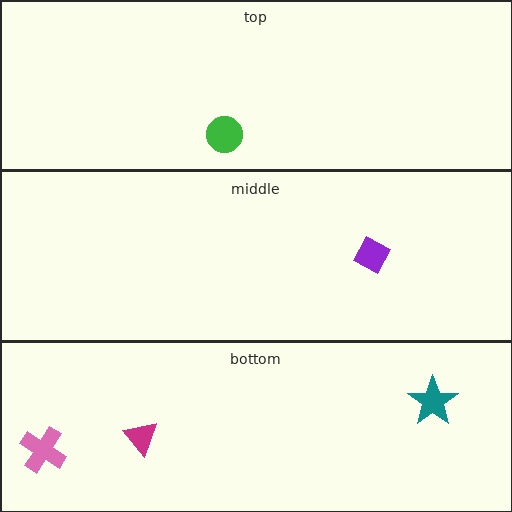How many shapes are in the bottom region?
3.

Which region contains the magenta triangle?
The bottom region.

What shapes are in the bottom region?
The magenta triangle, the pink cross, the teal star.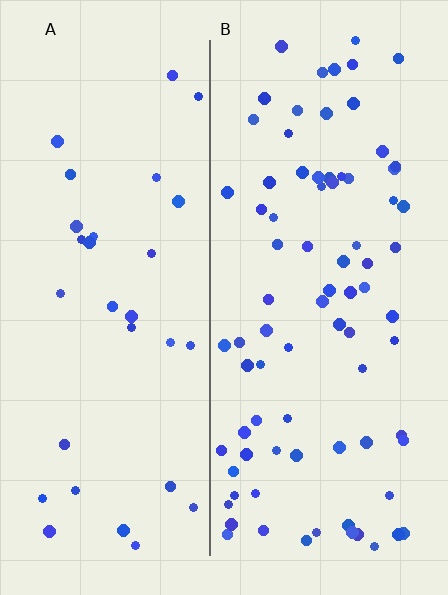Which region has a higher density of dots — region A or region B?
B (the right).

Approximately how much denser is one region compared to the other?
Approximately 2.6× — region B over region A.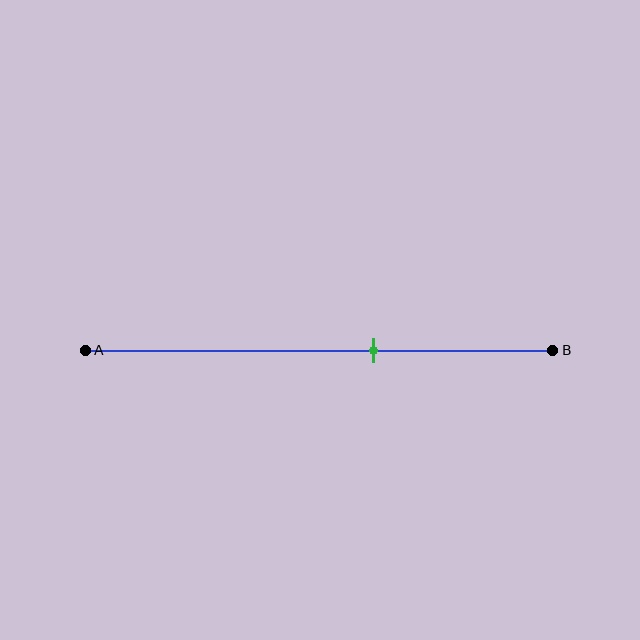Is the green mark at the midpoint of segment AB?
No, the mark is at about 60% from A, not at the 50% midpoint.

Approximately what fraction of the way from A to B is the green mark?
The green mark is approximately 60% of the way from A to B.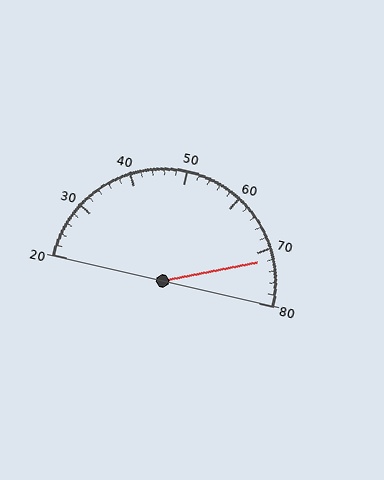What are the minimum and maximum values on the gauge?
The gauge ranges from 20 to 80.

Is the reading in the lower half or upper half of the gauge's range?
The reading is in the upper half of the range (20 to 80).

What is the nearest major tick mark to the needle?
The nearest major tick mark is 70.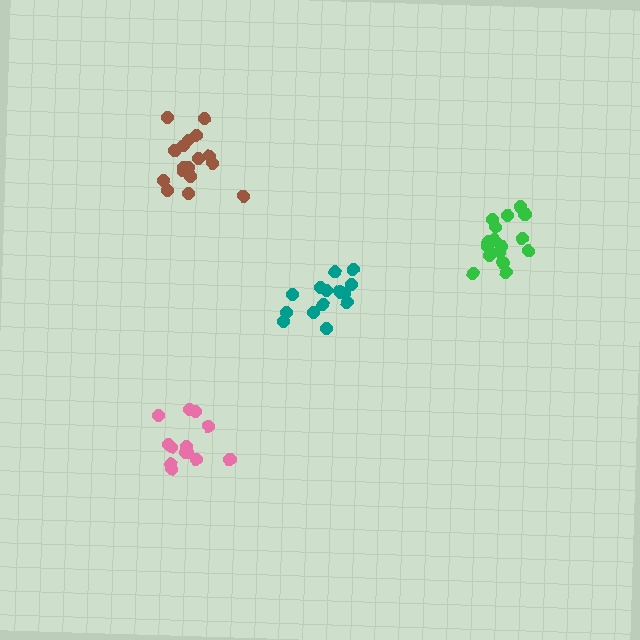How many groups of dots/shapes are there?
There are 4 groups.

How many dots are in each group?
Group 1: 13 dots, Group 2: 18 dots, Group 3: 14 dots, Group 4: 17 dots (62 total).